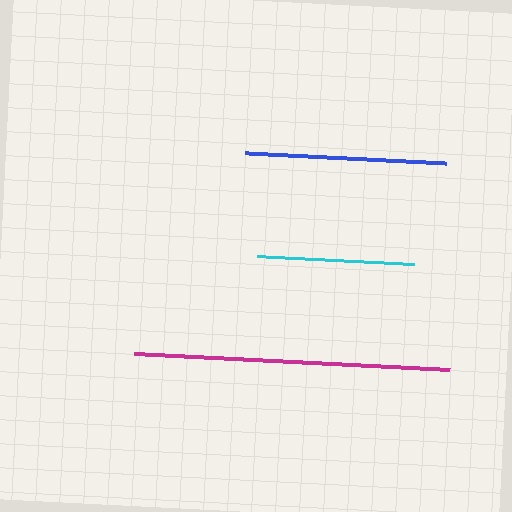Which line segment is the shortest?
The cyan line is the shortest at approximately 158 pixels.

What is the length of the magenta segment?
The magenta segment is approximately 316 pixels long.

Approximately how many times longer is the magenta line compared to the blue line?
The magenta line is approximately 1.6 times the length of the blue line.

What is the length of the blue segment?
The blue segment is approximately 201 pixels long.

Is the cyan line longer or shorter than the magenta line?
The magenta line is longer than the cyan line.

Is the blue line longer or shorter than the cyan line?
The blue line is longer than the cyan line.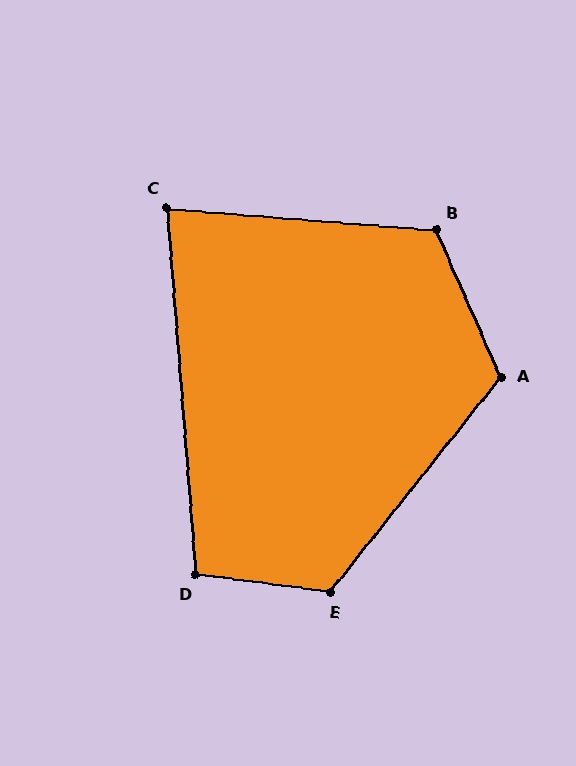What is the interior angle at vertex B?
Approximately 118 degrees (obtuse).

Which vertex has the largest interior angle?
E, at approximately 121 degrees.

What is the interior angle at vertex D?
Approximately 102 degrees (obtuse).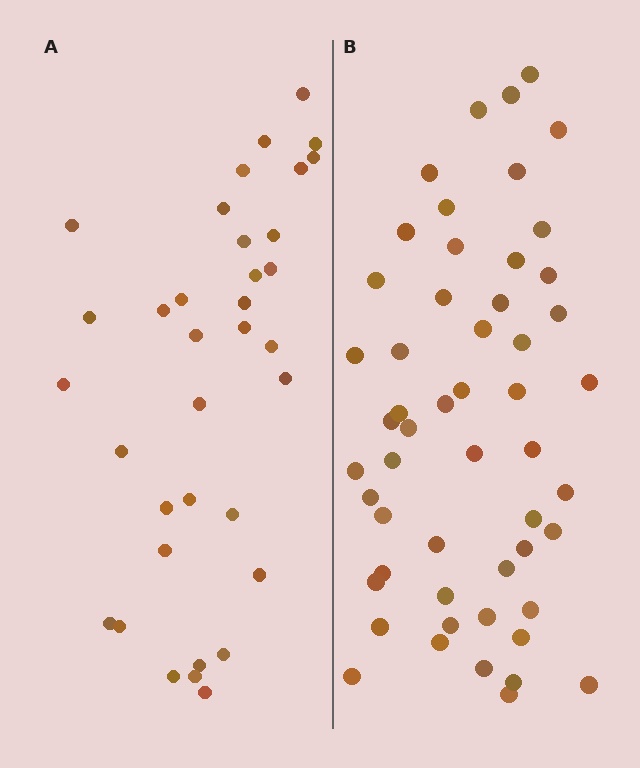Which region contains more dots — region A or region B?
Region B (the right region) has more dots.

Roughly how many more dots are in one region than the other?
Region B has approximately 20 more dots than region A.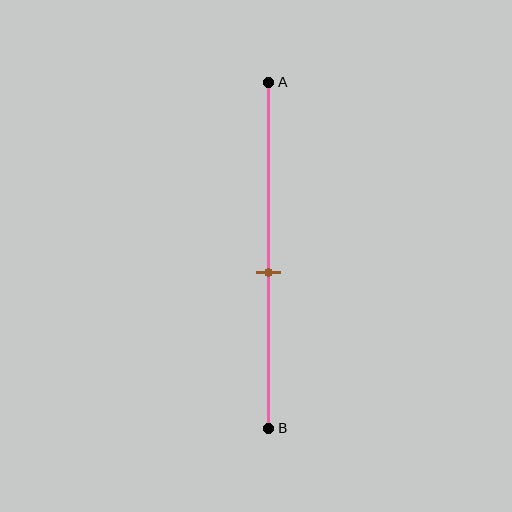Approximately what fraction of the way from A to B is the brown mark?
The brown mark is approximately 55% of the way from A to B.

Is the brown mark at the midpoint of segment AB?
No, the mark is at about 55% from A, not at the 50% midpoint.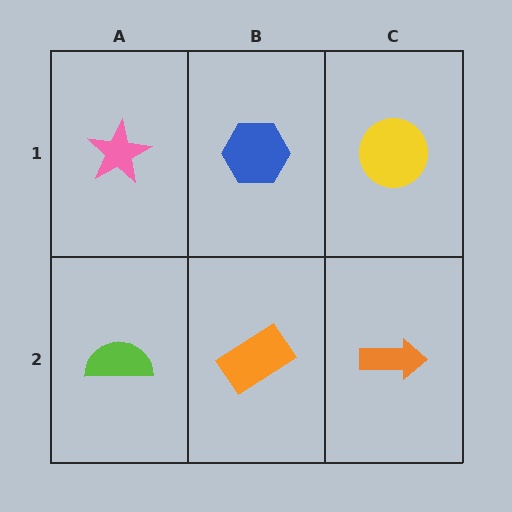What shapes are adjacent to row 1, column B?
An orange rectangle (row 2, column B), a pink star (row 1, column A), a yellow circle (row 1, column C).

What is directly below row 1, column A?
A lime semicircle.